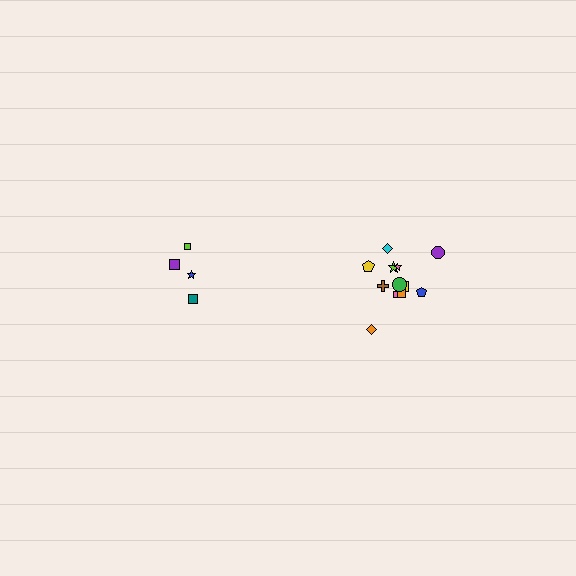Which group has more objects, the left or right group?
The right group.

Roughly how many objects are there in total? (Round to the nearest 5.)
Roughly 15 objects in total.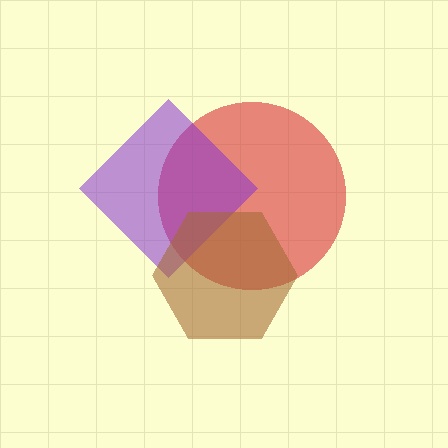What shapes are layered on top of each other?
The layered shapes are: a red circle, a purple diamond, a brown hexagon.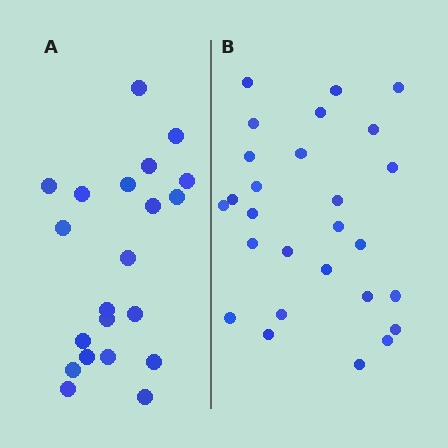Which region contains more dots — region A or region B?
Region B (the right region) has more dots.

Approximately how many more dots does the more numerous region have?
Region B has about 6 more dots than region A.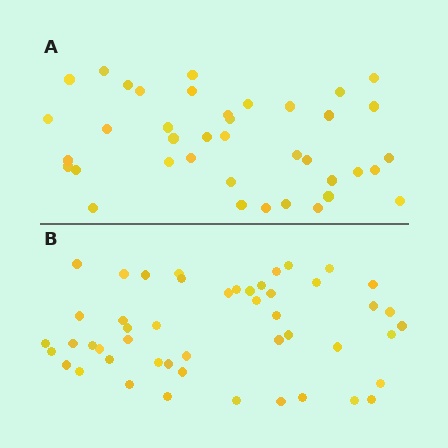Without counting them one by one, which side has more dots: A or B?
Region B (the bottom region) has more dots.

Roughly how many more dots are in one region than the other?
Region B has roughly 10 or so more dots than region A.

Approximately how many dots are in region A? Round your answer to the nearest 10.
About 40 dots. (The exact count is 39, which rounds to 40.)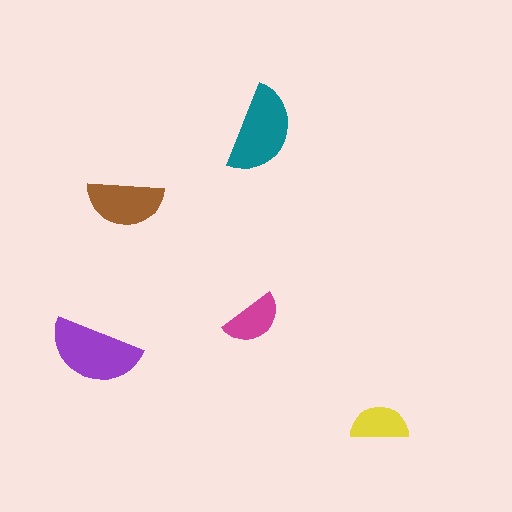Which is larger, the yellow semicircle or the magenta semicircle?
The magenta one.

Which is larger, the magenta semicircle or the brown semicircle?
The brown one.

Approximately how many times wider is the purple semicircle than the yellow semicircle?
About 1.5 times wider.